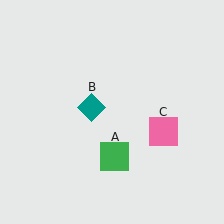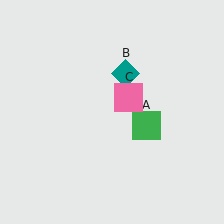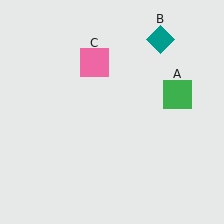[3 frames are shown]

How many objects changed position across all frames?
3 objects changed position: green square (object A), teal diamond (object B), pink square (object C).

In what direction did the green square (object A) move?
The green square (object A) moved up and to the right.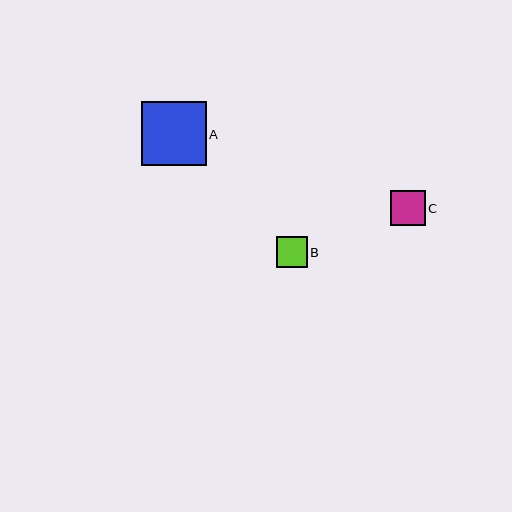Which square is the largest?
Square A is the largest with a size of approximately 65 pixels.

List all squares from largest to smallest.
From largest to smallest: A, C, B.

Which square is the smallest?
Square B is the smallest with a size of approximately 31 pixels.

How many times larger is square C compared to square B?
Square C is approximately 1.1 times the size of square B.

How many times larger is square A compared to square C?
Square A is approximately 1.8 times the size of square C.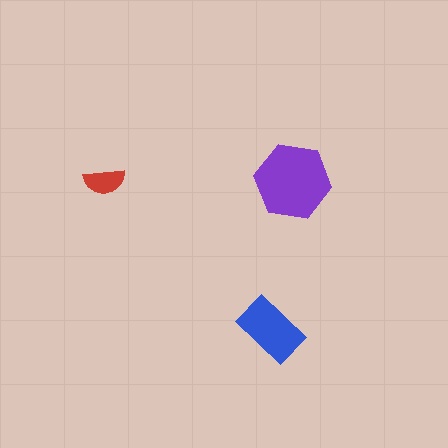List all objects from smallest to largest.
The red semicircle, the blue rectangle, the purple hexagon.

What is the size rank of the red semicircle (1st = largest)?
3rd.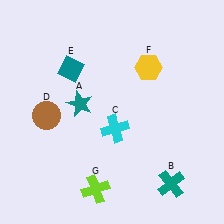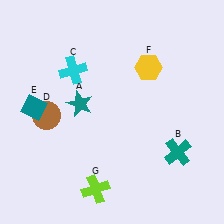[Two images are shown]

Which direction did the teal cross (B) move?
The teal cross (B) moved up.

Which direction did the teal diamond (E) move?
The teal diamond (E) moved down.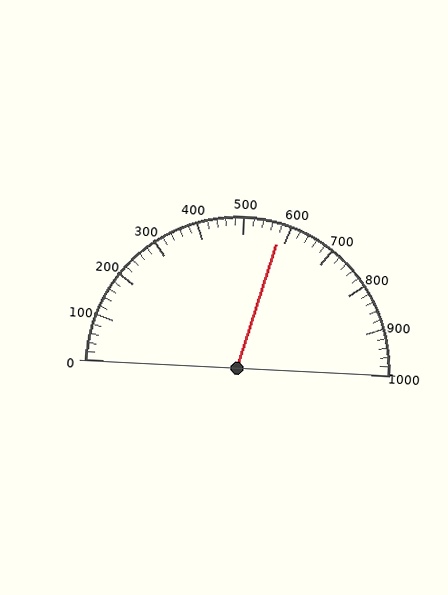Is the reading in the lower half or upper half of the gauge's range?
The reading is in the upper half of the range (0 to 1000).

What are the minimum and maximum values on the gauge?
The gauge ranges from 0 to 1000.